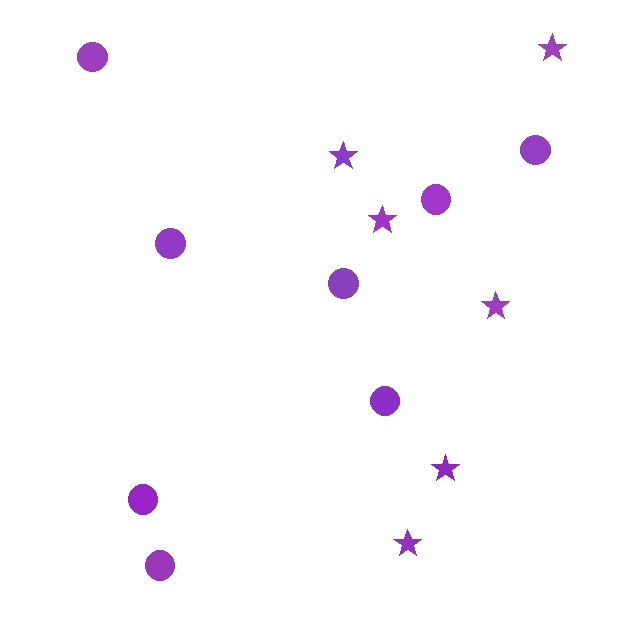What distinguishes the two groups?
There are 2 groups: one group of stars (6) and one group of circles (8).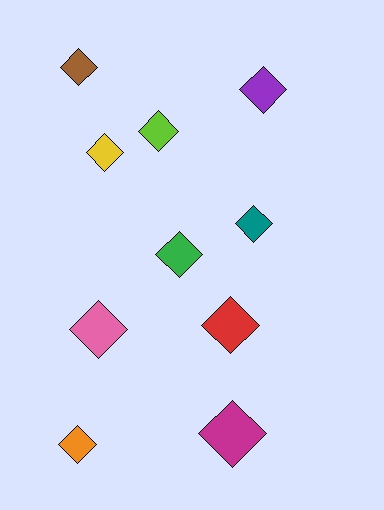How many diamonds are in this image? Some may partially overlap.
There are 10 diamonds.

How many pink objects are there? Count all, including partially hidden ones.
There is 1 pink object.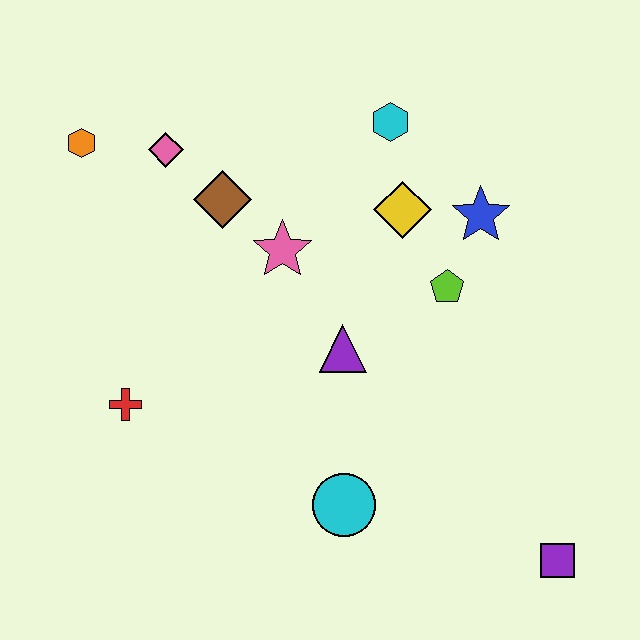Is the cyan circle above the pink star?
No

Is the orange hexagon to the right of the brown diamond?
No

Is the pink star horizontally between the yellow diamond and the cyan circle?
No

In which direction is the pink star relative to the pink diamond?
The pink star is to the right of the pink diamond.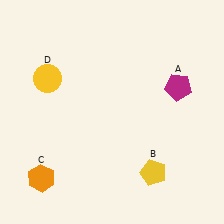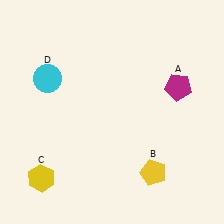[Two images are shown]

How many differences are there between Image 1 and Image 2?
There are 2 differences between the two images.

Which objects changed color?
C changed from orange to yellow. D changed from yellow to cyan.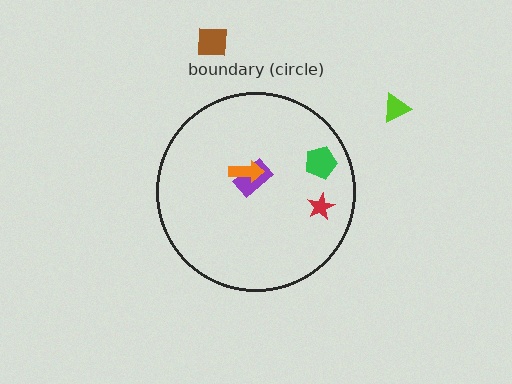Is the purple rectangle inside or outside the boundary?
Inside.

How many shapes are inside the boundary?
4 inside, 2 outside.